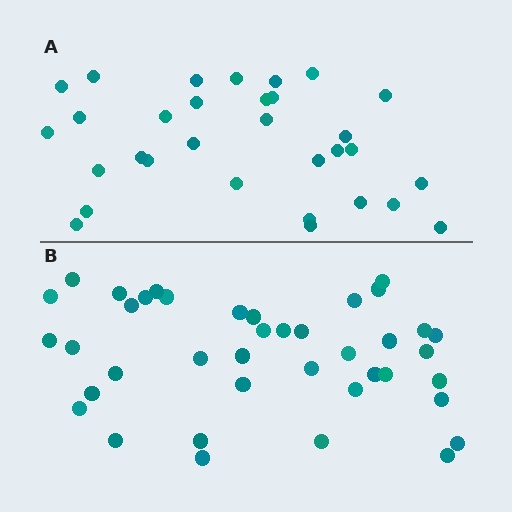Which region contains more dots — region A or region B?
Region B (the bottom region) has more dots.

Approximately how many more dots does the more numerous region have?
Region B has roughly 8 or so more dots than region A.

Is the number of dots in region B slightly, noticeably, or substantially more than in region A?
Region B has noticeably more, but not dramatically so. The ratio is roughly 1.3 to 1.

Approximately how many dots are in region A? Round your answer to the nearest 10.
About 30 dots. (The exact count is 31, which rounds to 30.)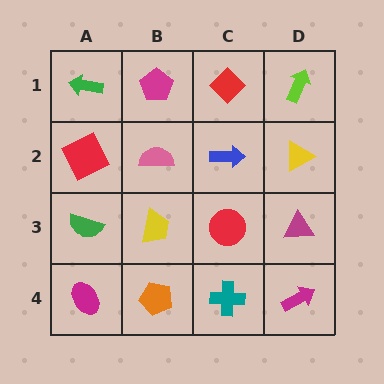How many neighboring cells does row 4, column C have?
3.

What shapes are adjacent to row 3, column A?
A red square (row 2, column A), a magenta ellipse (row 4, column A), a yellow trapezoid (row 3, column B).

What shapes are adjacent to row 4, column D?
A magenta triangle (row 3, column D), a teal cross (row 4, column C).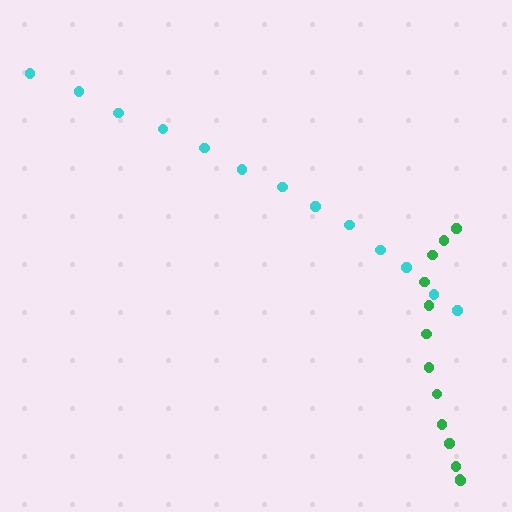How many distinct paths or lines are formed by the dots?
There are 2 distinct paths.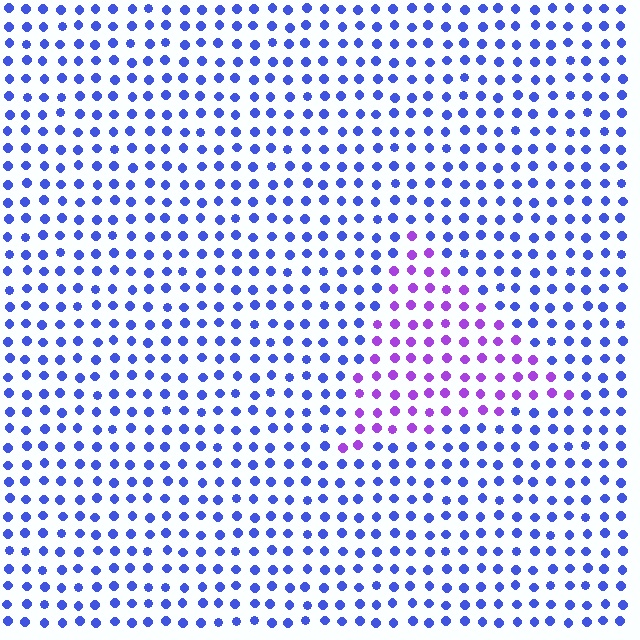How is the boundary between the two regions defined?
The boundary is defined purely by a slight shift in hue (about 47 degrees). Spacing, size, and orientation are identical on both sides.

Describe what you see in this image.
The image is filled with small blue elements in a uniform arrangement. A triangle-shaped region is visible where the elements are tinted to a slightly different hue, forming a subtle color boundary.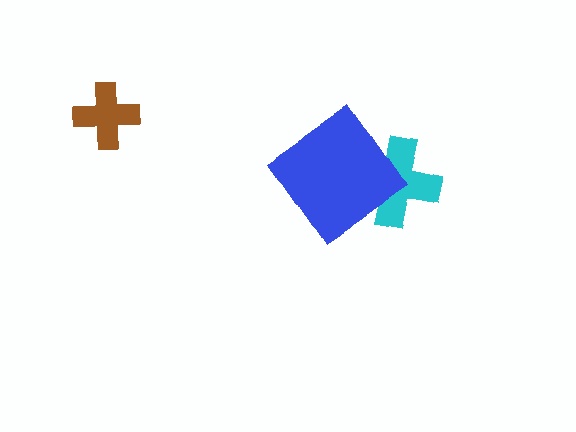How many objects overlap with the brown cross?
0 objects overlap with the brown cross.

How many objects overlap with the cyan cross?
1 object overlaps with the cyan cross.